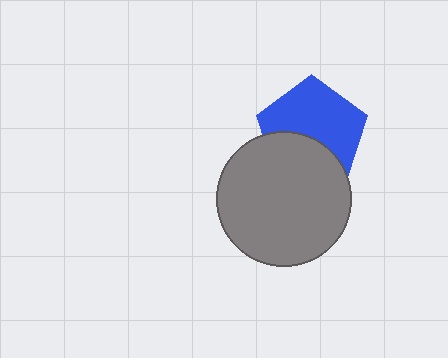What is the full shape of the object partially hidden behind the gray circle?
The partially hidden object is a blue pentagon.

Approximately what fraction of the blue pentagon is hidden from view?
Roughly 38% of the blue pentagon is hidden behind the gray circle.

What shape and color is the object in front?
The object in front is a gray circle.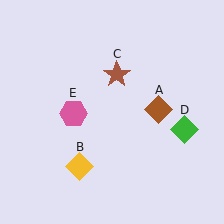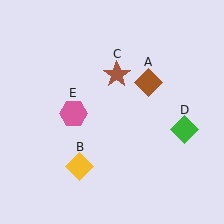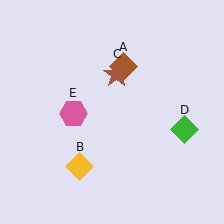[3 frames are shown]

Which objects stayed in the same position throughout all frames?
Yellow diamond (object B) and brown star (object C) and green diamond (object D) and pink hexagon (object E) remained stationary.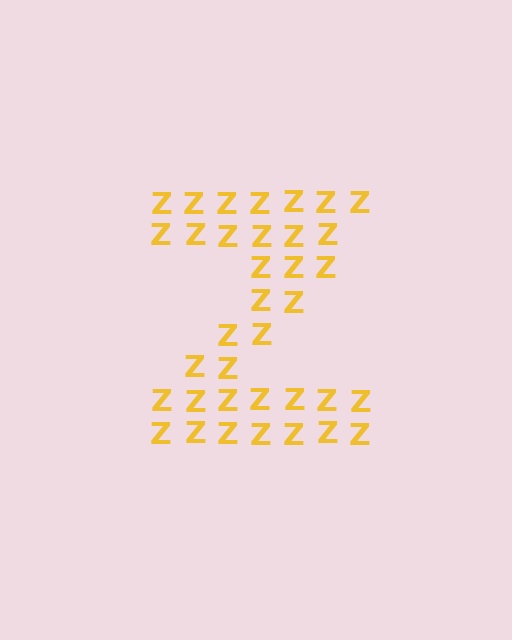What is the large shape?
The large shape is the letter Z.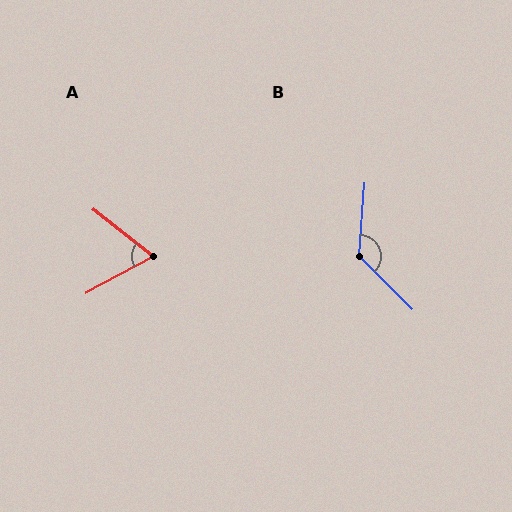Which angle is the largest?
B, at approximately 131 degrees.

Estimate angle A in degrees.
Approximately 67 degrees.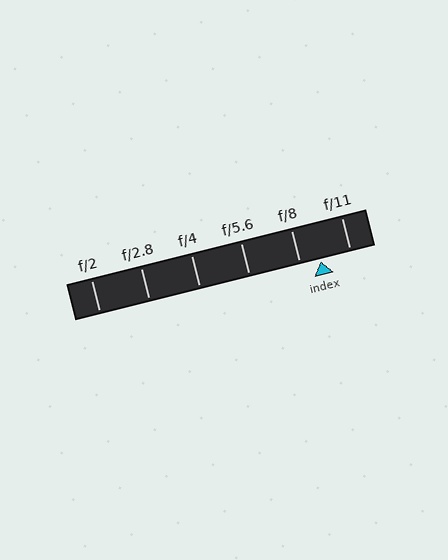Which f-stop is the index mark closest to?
The index mark is closest to f/8.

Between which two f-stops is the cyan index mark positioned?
The index mark is between f/8 and f/11.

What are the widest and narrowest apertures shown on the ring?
The widest aperture shown is f/2 and the narrowest is f/11.